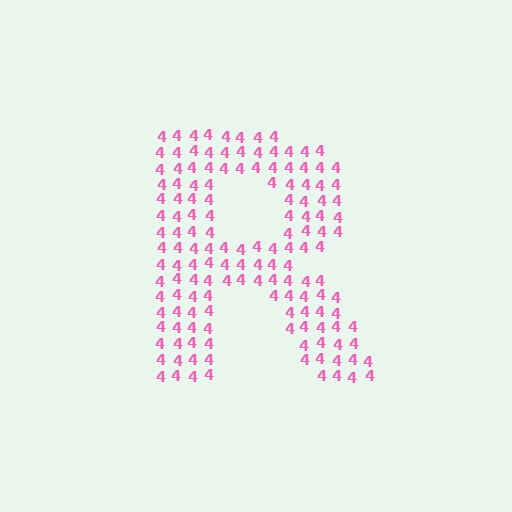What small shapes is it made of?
It is made of small digit 4's.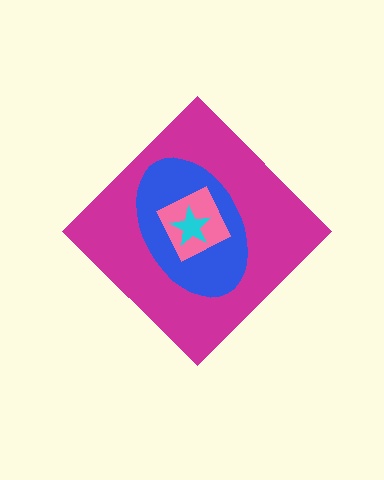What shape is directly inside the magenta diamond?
The blue ellipse.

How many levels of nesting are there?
4.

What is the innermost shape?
The cyan star.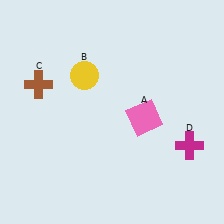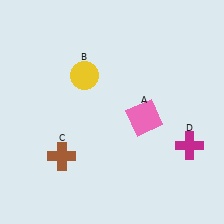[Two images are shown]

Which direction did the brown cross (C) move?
The brown cross (C) moved down.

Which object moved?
The brown cross (C) moved down.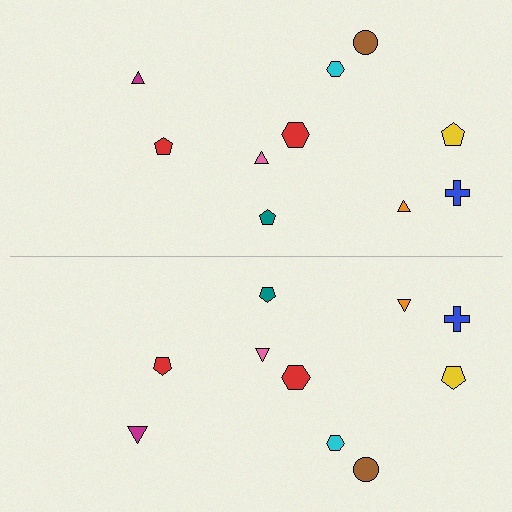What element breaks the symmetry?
The magenta triangle on the bottom side has a different size than its mirror counterpart.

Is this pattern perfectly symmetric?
No, the pattern is not perfectly symmetric. The magenta triangle on the bottom side has a different size than its mirror counterpart.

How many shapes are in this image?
There are 20 shapes in this image.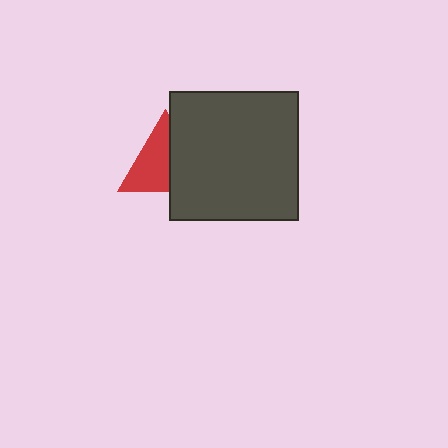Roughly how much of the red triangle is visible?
About half of it is visible (roughly 58%).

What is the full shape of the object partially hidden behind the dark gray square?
The partially hidden object is a red triangle.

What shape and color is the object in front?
The object in front is a dark gray square.